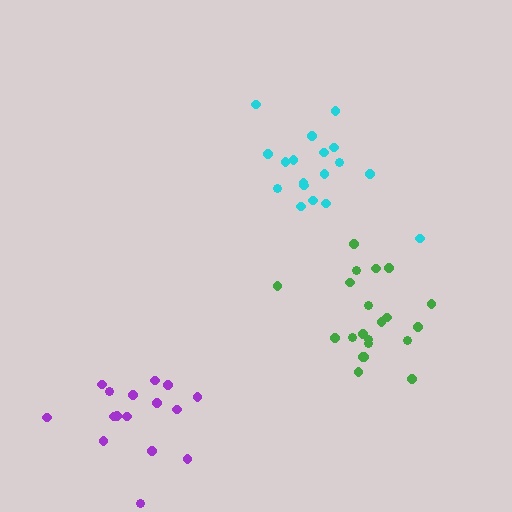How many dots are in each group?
Group 1: 18 dots, Group 2: 16 dots, Group 3: 21 dots (55 total).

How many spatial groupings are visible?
There are 3 spatial groupings.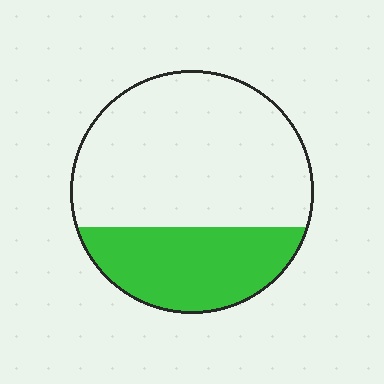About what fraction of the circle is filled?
About one third (1/3).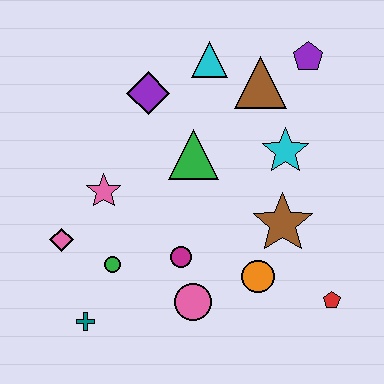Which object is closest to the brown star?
The orange circle is closest to the brown star.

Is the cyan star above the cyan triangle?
No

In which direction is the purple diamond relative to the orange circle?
The purple diamond is above the orange circle.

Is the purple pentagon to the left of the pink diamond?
No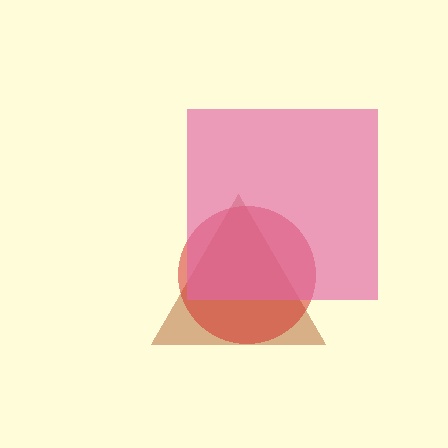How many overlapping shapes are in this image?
There are 3 overlapping shapes in the image.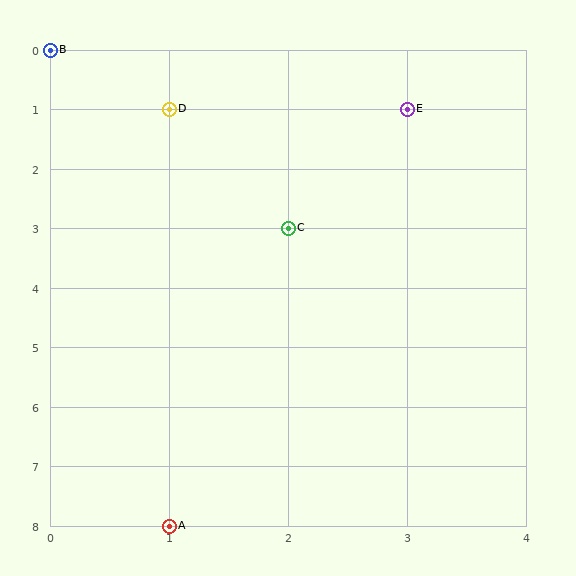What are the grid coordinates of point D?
Point D is at grid coordinates (1, 1).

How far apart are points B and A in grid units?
Points B and A are 1 column and 8 rows apart (about 8.1 grid units diagonally).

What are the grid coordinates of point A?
Point A is at grid coordinates (1, 8).